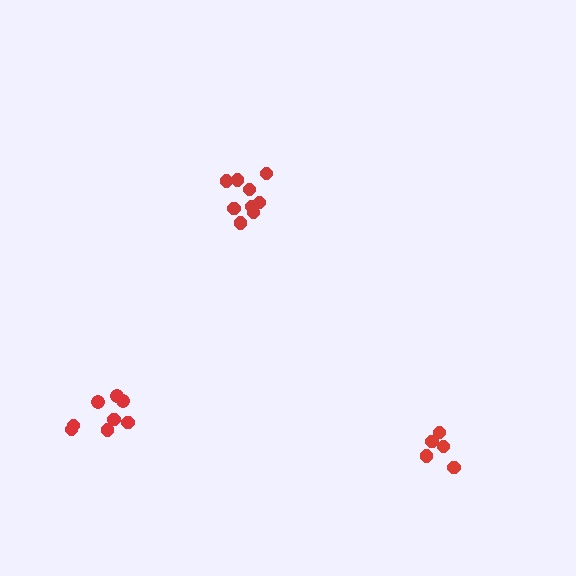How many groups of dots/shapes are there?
There are 3 groups.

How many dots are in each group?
Group 1: 9 dots, Group 2: 5 dots, Group 3: 8 dots (22 total).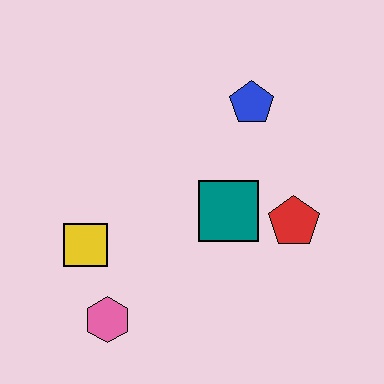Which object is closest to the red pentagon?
The teal square is closest to the red pentagon.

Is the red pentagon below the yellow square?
No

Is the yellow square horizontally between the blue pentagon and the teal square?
No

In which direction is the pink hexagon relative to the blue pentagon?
The pink hexagon is below the blue pentagon.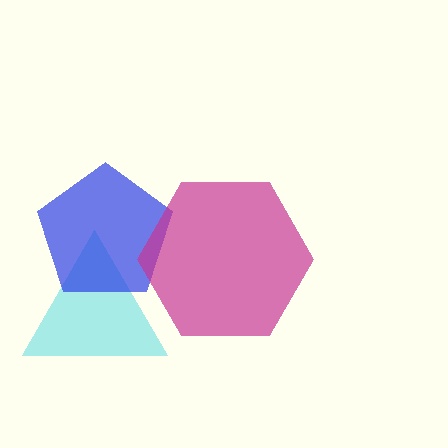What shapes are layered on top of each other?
The layered shapes are: a cyan triangle, a blue pentagon, a magenta hexagon.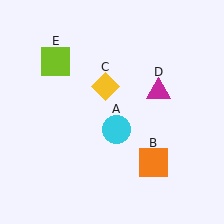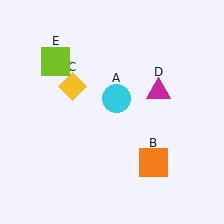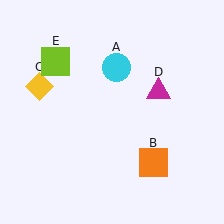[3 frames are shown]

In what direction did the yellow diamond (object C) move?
The yellow diamond (object C) moved left.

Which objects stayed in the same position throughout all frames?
Orange square (object B) and magenta triangle (object D) and lime square (object E) remained stationary.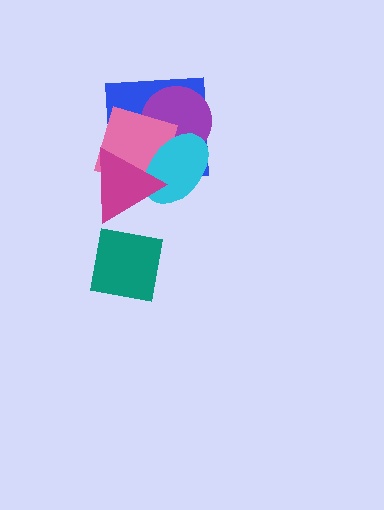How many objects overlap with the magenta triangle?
3 objects overlap with the magenta triangle.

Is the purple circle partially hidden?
Yes, it is partially covered by another shape.